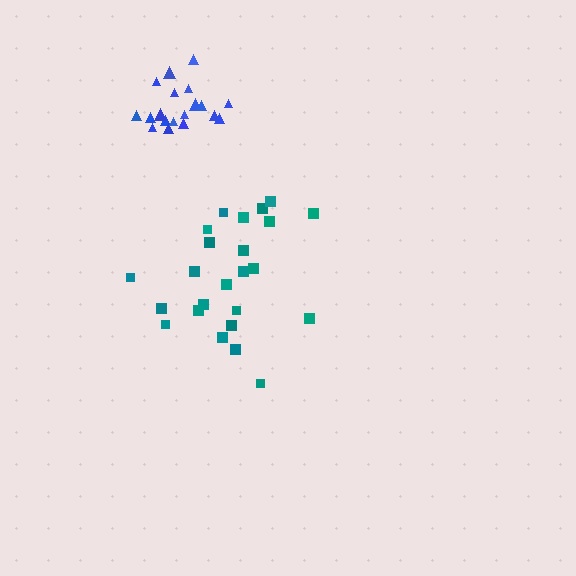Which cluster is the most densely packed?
Blue.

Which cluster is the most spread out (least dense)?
Teal.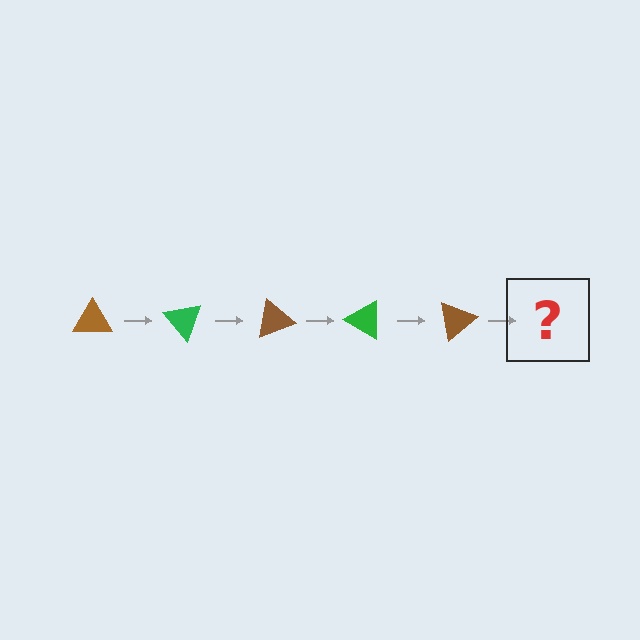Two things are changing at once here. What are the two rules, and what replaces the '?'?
The two rules are that it rotates 50 degrees each step and the color cycles through brown and green. The '?' should be a green triangle, rotated 250 degrees from the start.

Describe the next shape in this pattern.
It should be a green triangle, rotated 250 degrees from the start.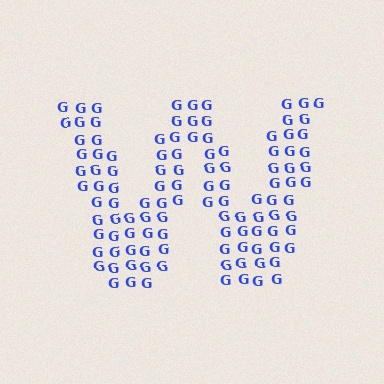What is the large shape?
The large shape is the letter W.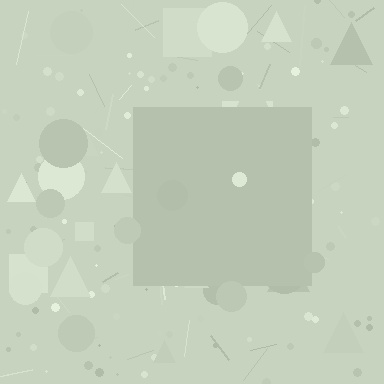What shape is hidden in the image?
A square is hidden in the image.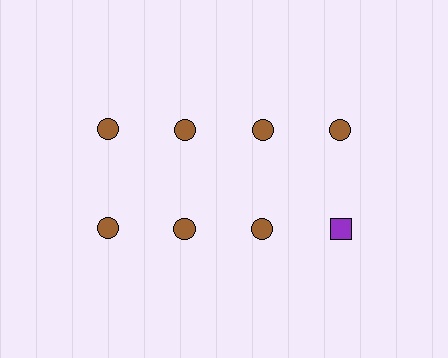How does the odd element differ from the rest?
It differs in both color (purple instead of brown) and shape (square instead of circle).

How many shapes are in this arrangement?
There are 8 shapes arranged in a grid pattern.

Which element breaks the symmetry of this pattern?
The purple square in the second row, second from right column breaks the symmetry. All other shapes are brown circles.